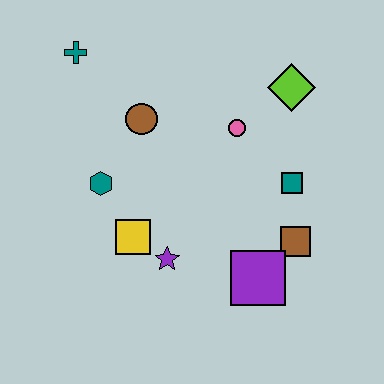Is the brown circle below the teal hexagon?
No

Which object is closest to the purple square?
The brown square is closest to the purple square.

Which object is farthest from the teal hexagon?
The lime diamond is farthest from the teal hexagon.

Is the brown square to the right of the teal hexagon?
Yes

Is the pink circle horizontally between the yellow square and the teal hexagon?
No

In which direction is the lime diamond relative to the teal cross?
The lime diamond is to the right of the teal cross.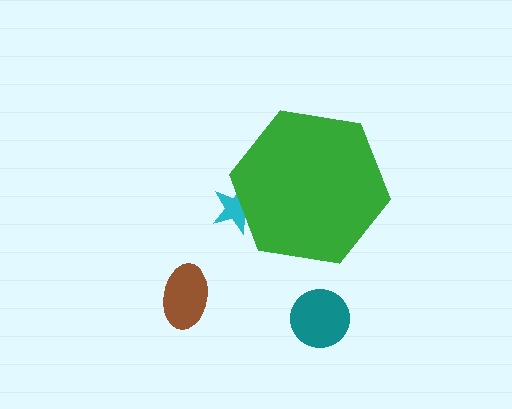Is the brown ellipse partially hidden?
No, the brown ellipse is fully visible.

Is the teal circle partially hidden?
No, the teal circle is fully visible.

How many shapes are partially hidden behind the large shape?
1 shape is partially hidden.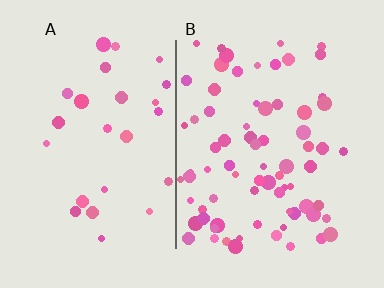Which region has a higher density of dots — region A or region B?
B (the right).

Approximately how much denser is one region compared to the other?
Approximately 2.8× — region B over region A.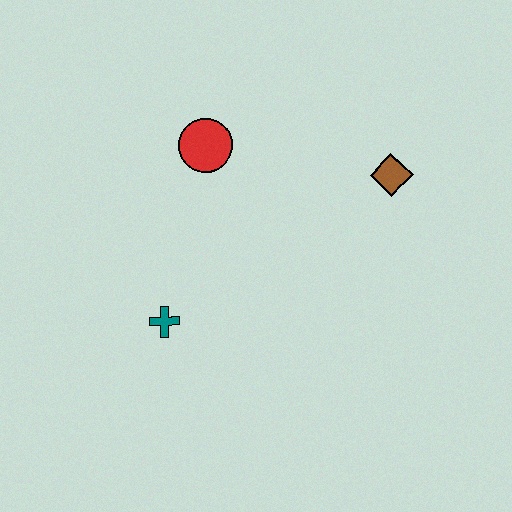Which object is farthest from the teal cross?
The brown diamond is farthest from the teal cross.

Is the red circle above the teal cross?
Yes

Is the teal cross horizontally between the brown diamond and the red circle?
No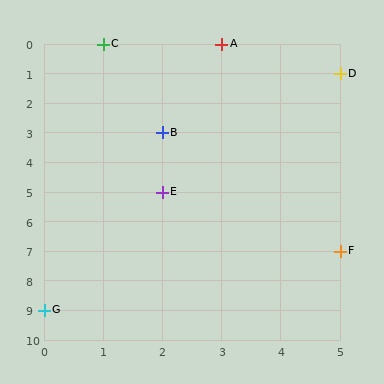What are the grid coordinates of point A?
Point A is at grid coordinates (3, 0).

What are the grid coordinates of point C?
Point C is at grid coordinates (1, 0).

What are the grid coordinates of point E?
Point E is at grid coordinates (2, 5).